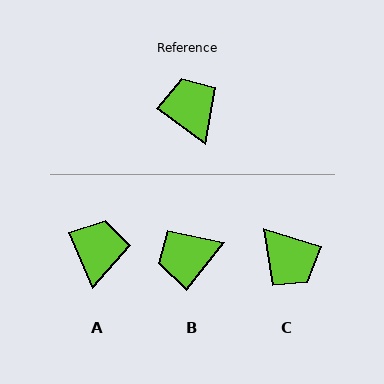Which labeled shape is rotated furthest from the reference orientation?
C, about 161 degrees away.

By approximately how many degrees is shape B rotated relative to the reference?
Approximately 88 degrees counter-clockwise.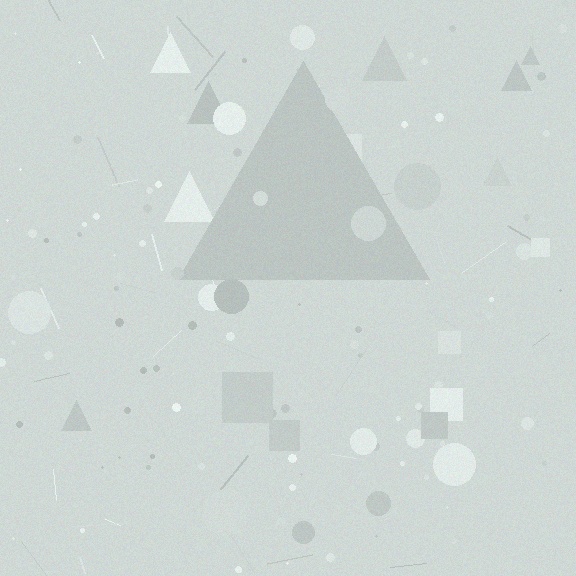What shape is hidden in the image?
A triangle is hidden in the image.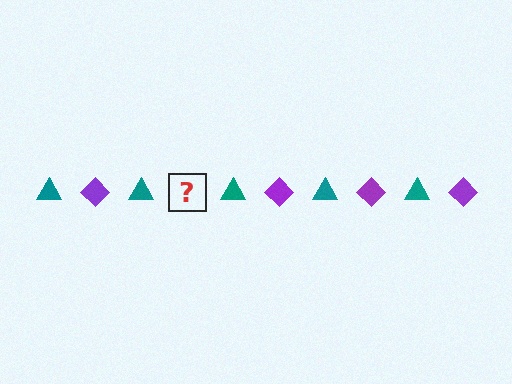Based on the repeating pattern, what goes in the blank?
The blank should be a purple diamond.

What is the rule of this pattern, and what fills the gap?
The rule is that the pattern alternates between teal triangle and purple diamond. The gap should be filled with a purple diamond.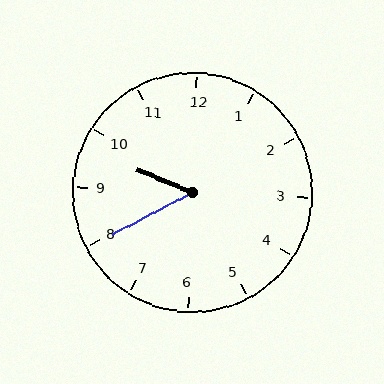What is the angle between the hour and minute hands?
Approximately 50 degrees.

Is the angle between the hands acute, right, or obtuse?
It is acute.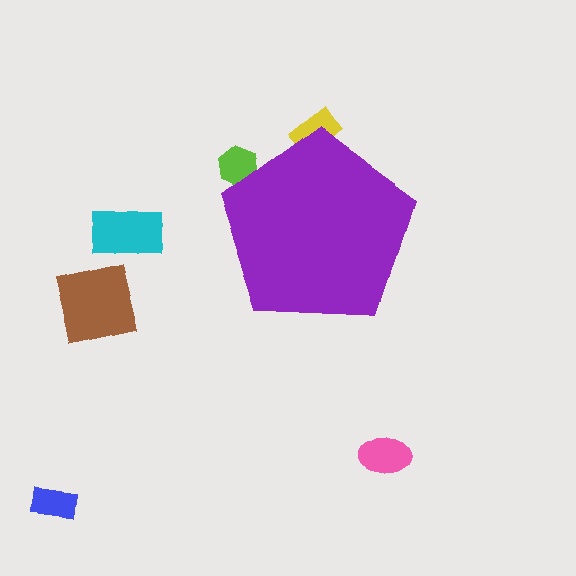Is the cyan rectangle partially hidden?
No, the cyan rectangle is fully visible.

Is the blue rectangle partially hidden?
No, the blue rectangle is fully visible.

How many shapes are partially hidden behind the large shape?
2 shapes are partially hidden.